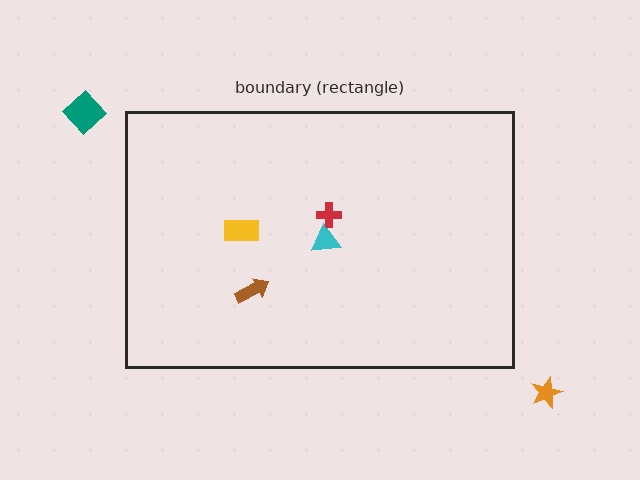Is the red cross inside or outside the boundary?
Inside.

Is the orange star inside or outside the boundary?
Outside.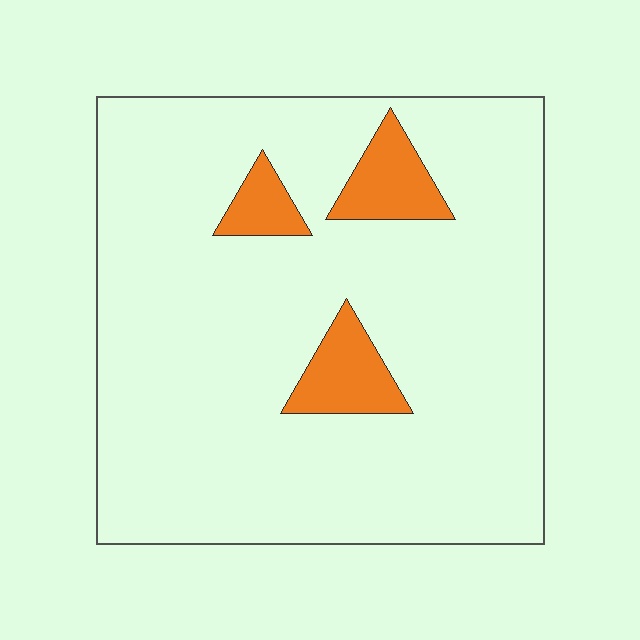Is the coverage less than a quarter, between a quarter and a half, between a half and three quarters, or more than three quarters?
Less than a quarter.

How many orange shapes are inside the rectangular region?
3.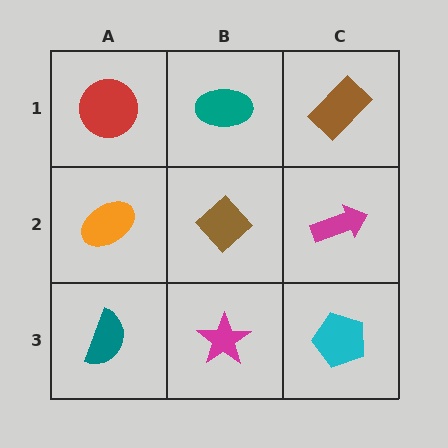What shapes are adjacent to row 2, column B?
A teal ellipse (row 1, column B), a magenta star (row 3, column B), an orange ellipse (row 2, column A), a magenta arrow (row 2, column C).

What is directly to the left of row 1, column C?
A teal ellipse.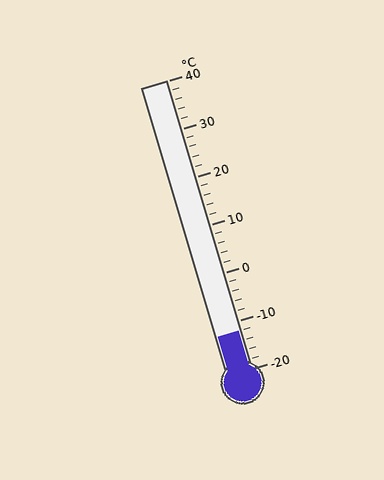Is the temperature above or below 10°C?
The temperature is below 10°C.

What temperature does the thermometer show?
The thermometer shows approximately -12°C.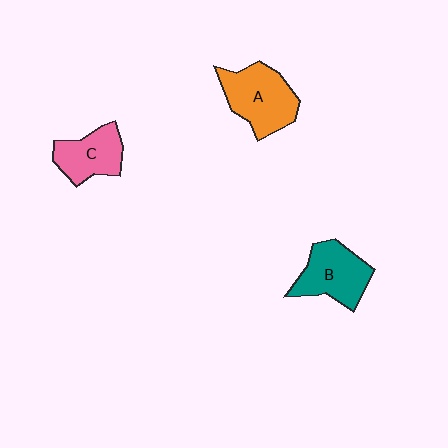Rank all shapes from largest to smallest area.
From largest to smallest: A (orange), B (teal), C (pink).